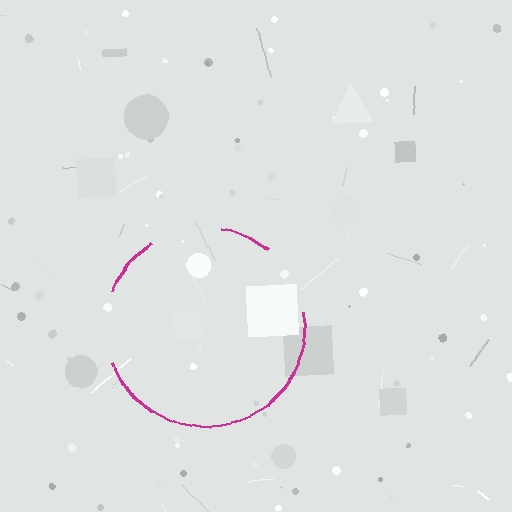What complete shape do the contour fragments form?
The contour fragments form a circle.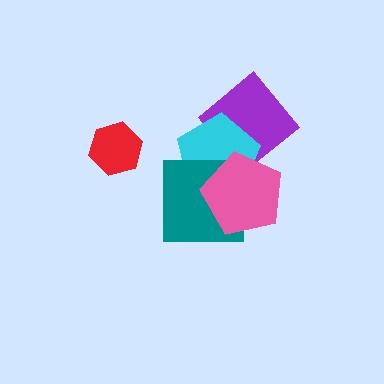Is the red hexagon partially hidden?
No, no other shape covers it.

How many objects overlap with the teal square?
2 objects overlap with the teal square.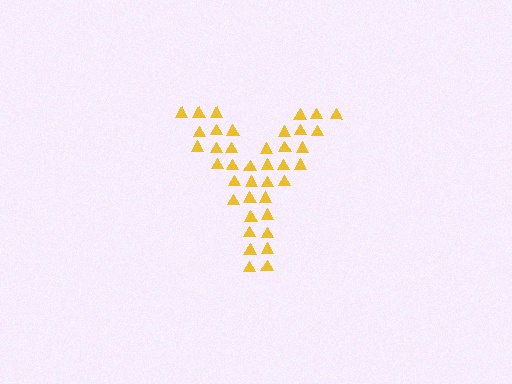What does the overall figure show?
The overall figure shows the letter Y.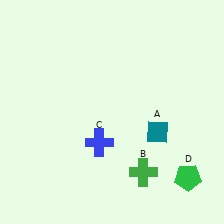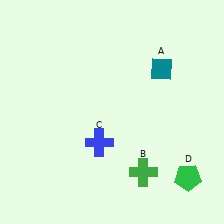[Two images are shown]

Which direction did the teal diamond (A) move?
The teal diamond (A) moved up.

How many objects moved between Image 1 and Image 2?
1 object moved between the two images.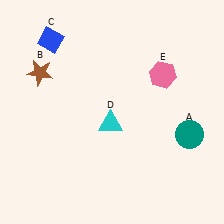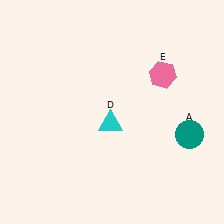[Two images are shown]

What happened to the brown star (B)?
The brown star (B) was removed in Image 2. It was in the top-left area of Image 1.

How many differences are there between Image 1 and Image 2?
There are 2 differences between the two images.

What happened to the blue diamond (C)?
The blue diamond (C) was removed in Image 2. It was in the top-left area of Image 1.